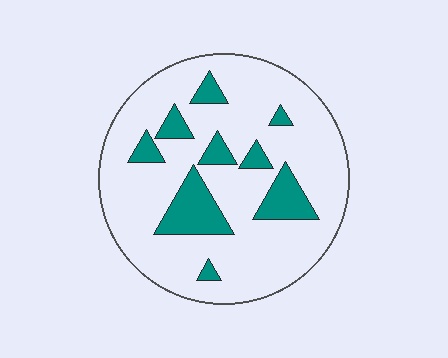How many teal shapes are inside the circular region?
9.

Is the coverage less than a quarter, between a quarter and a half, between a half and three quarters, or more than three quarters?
Less than a quarter.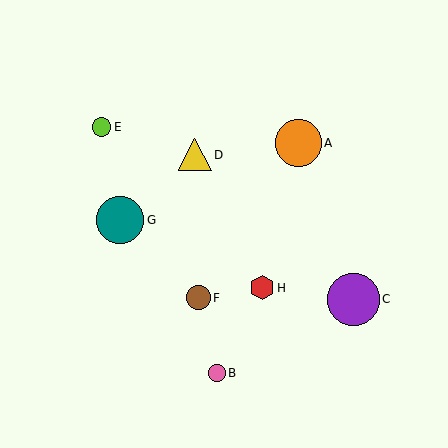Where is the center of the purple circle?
The center of the purple circle is at (353, 299).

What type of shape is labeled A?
Shape A is an orange circle.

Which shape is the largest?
The purple circle (labeled C) is the largest.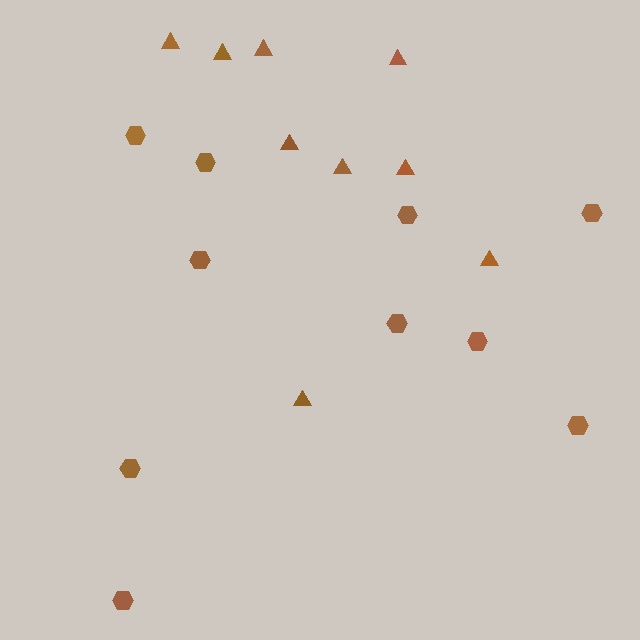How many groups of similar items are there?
There are 2 groups: one group of hexagons (10) and one group of triangles (9).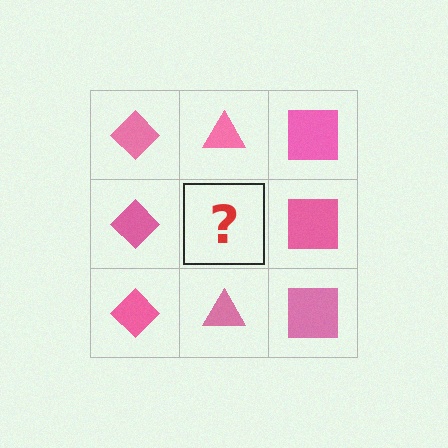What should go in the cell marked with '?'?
The missing cell should contain a pink triangle.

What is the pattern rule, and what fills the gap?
The rule is that each column has a consistent shape. The gap should be filled with a pink triangle.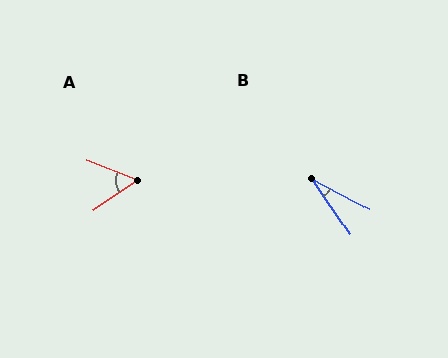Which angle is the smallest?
B, at approximately 27 degrees.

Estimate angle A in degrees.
Approximately 55 degrees.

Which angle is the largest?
A, at approximately 55 degrees.